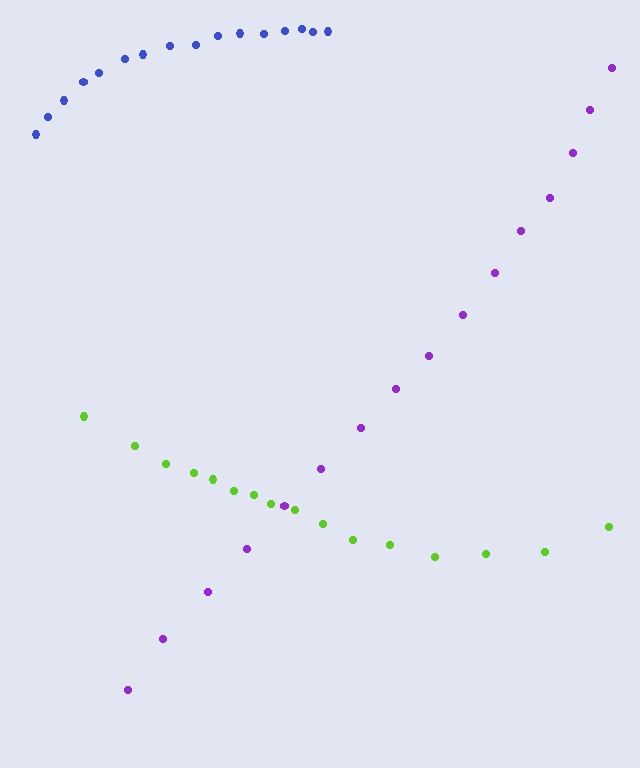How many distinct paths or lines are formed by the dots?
There are 3 distinct paths.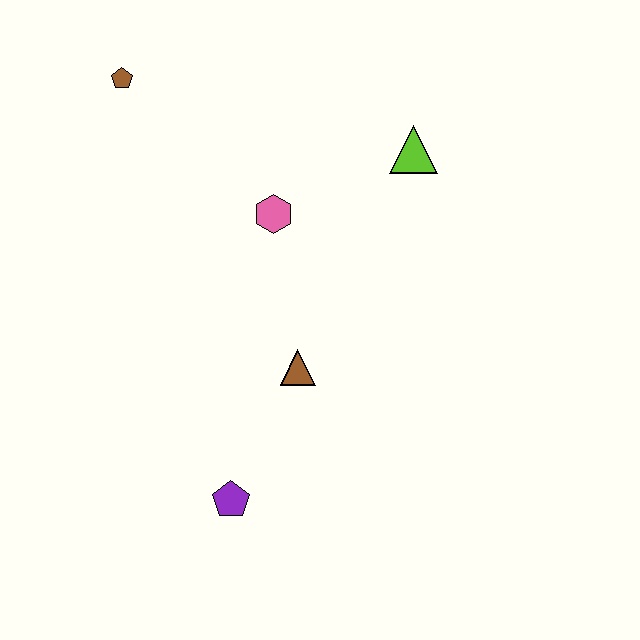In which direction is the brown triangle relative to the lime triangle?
The brown triangle is below the lime triangle.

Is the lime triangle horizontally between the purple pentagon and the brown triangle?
No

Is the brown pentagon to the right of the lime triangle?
No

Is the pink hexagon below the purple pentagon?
No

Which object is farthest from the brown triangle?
The brown pentagon is farthest from the brown triangle.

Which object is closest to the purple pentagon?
The brown triangle is closest to the purple pentagon.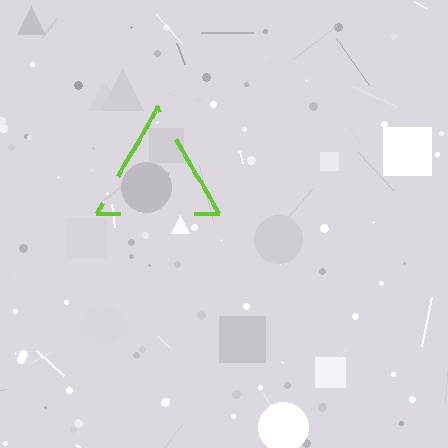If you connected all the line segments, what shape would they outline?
They would outline a triangle.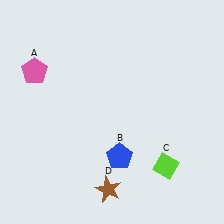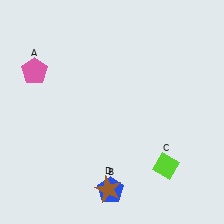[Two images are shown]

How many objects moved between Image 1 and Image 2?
1 object moved between the two images.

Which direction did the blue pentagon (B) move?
The blue pentagon (B) moved down.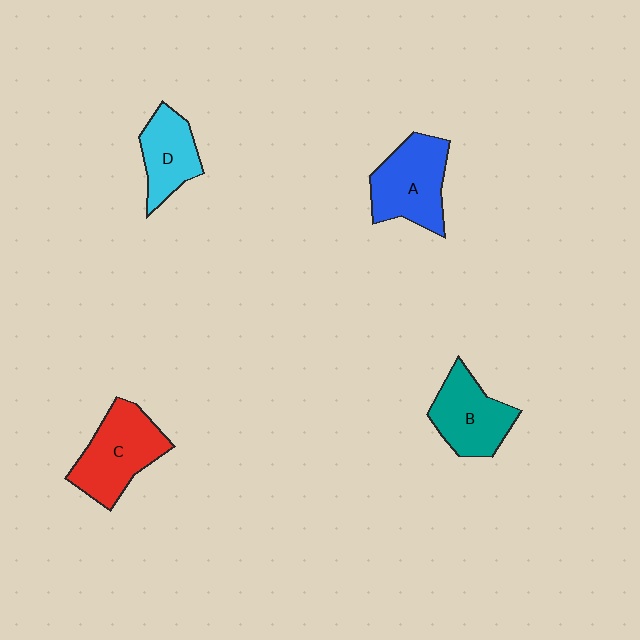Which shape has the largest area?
Shape C (red).